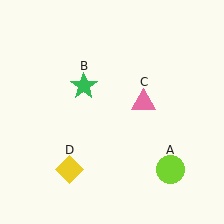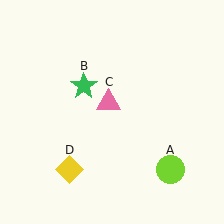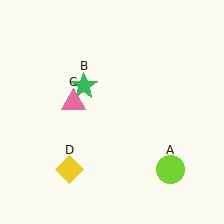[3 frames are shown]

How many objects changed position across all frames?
1 object changed position: pink triangle (object C).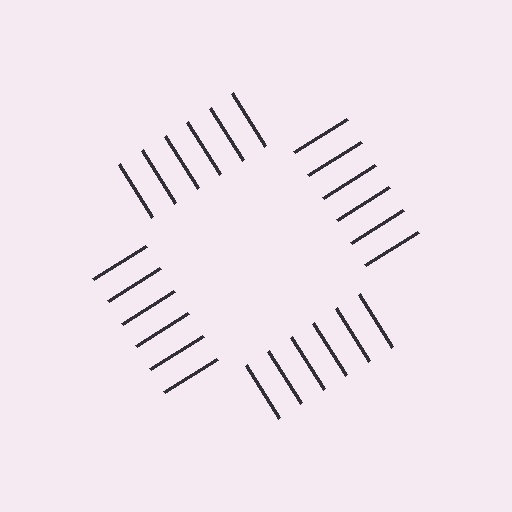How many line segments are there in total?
24 — 6 along each of the 4 edges.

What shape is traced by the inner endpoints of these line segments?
An illusory square — the line segments terminate on its edges but no continuous stroke is drawn.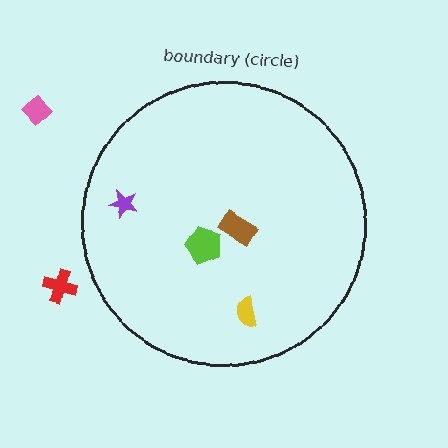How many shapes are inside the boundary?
4 inside, 2 outside.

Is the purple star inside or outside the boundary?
Inside.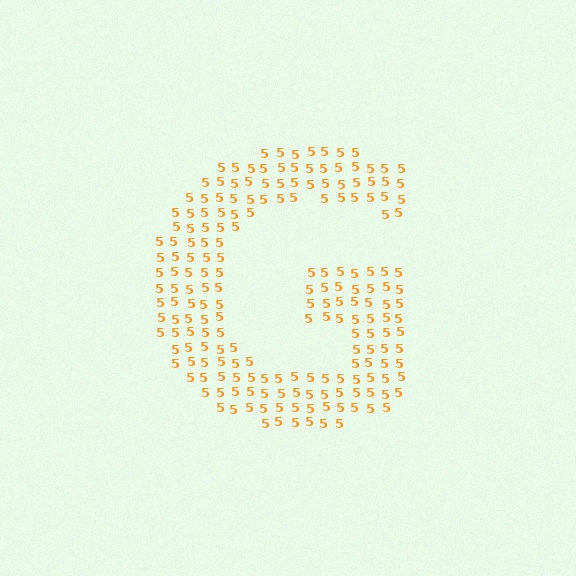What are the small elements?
The small elements are digit 5's.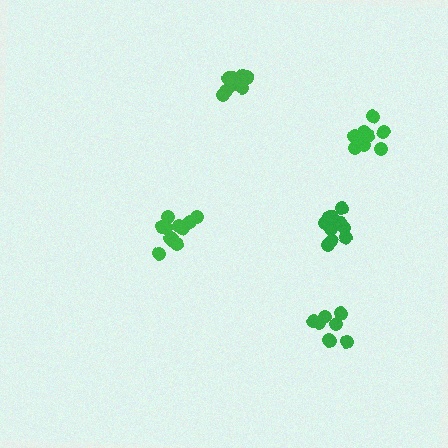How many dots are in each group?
Group 1: 10 dots, Group 2: 8 dots, Group 3: 11 dots, Group 4: 9 dots, Group 5: 12 dots (50 total).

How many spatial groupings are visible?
There are 5 spatial groupings.